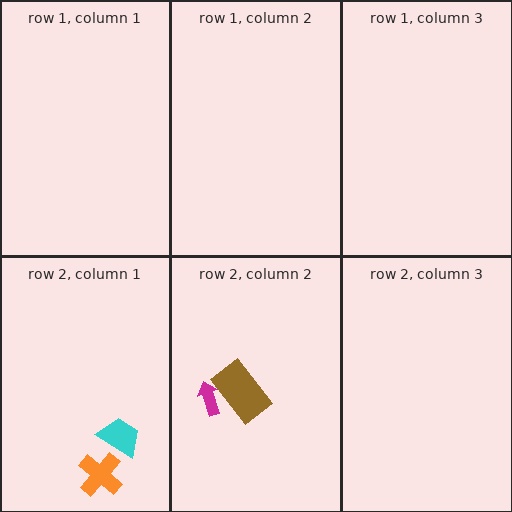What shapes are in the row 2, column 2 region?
The magenta arrow, the brown rectangle.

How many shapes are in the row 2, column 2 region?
2.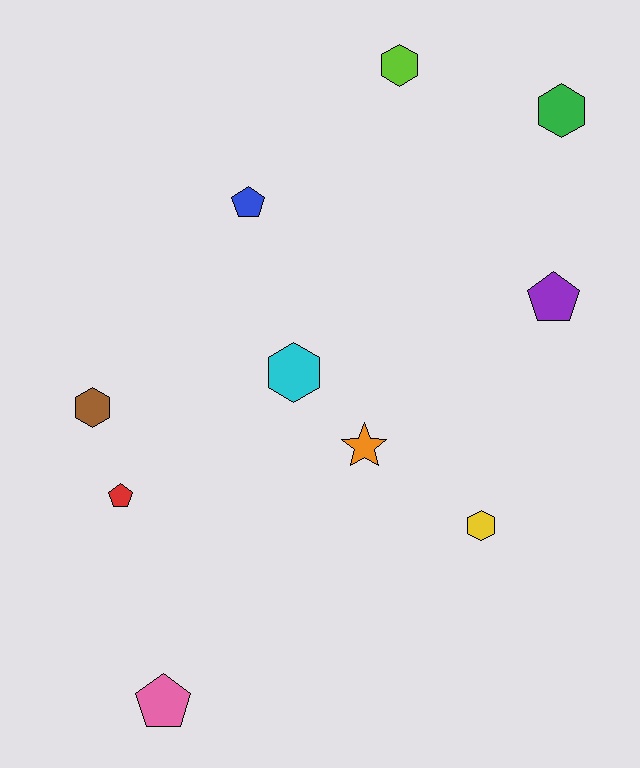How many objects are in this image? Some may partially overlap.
There are 10 objects.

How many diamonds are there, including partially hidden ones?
There are no diamonds.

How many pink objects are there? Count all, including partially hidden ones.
There is 1 pink object.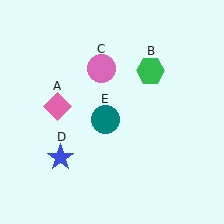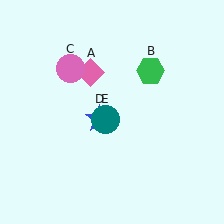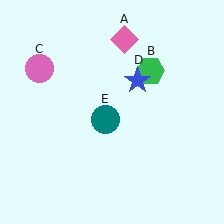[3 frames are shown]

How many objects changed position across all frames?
3 objects changed position: pink diamond (object A), pink circle (object C), blue star (object D).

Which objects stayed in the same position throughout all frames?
Green hexagon (object B) and teal circle (object E) remained stationary.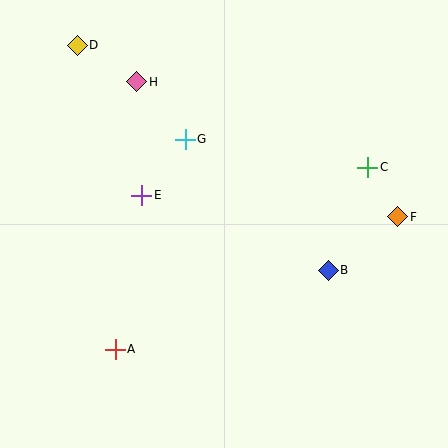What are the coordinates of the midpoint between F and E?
The midpoint between F and E is at (270, 206).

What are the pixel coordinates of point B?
Point B is at (328, 270).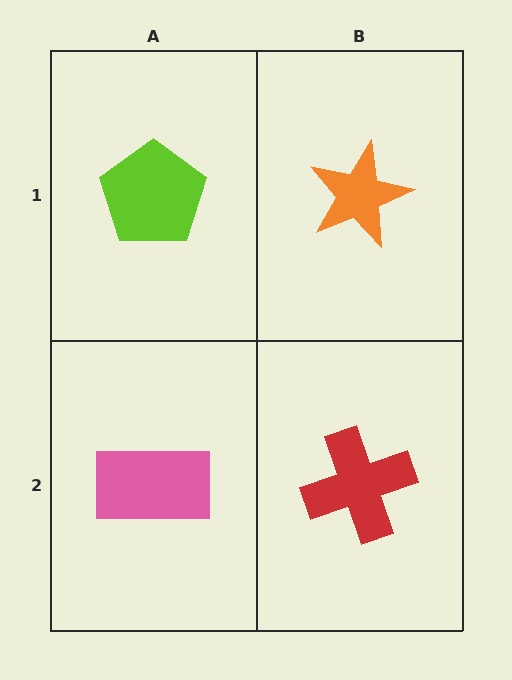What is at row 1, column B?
An orange star.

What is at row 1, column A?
A lime pentagon.